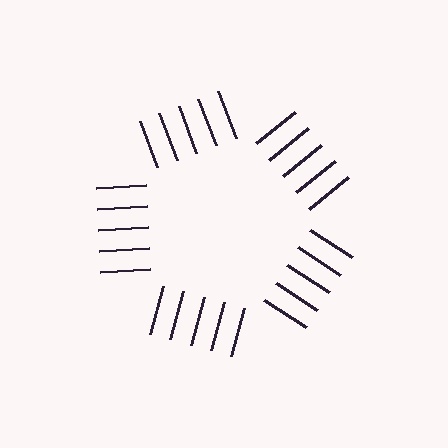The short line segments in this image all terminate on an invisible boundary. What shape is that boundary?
An illusory pentagon — the line segments terminate on its edges but no continuous stroke is drawn.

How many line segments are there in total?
25 — 5 along each of the 5 edges.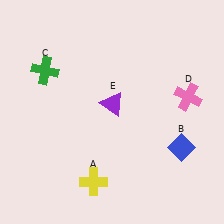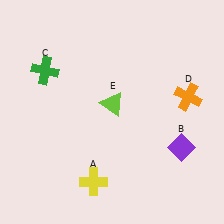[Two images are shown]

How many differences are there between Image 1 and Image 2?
There are 3 differences between the two images.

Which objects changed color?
B changed from blue to purple. D changed from pink to orange. E changed from purple to lime.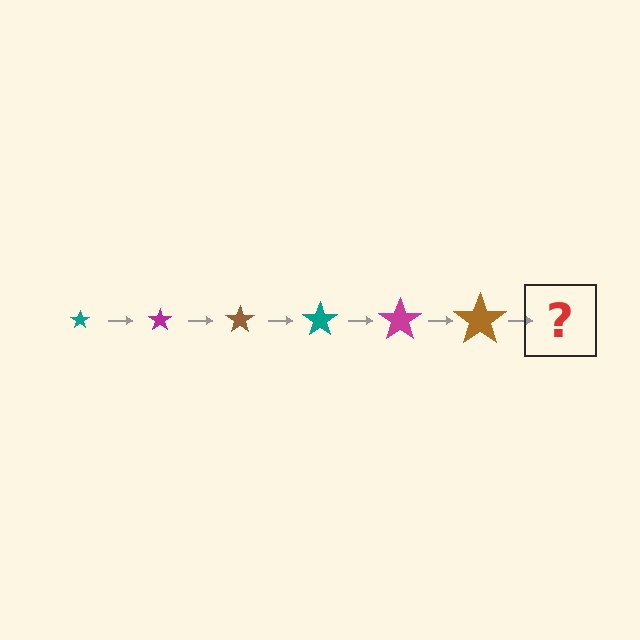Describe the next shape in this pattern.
It should be a teal star, larger than the previous one.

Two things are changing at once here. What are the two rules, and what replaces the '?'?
The two rules are that the star grows larger each step and the color cycles through teal, magenta, and brown. The '?' should be a teal star, larger than the previous one.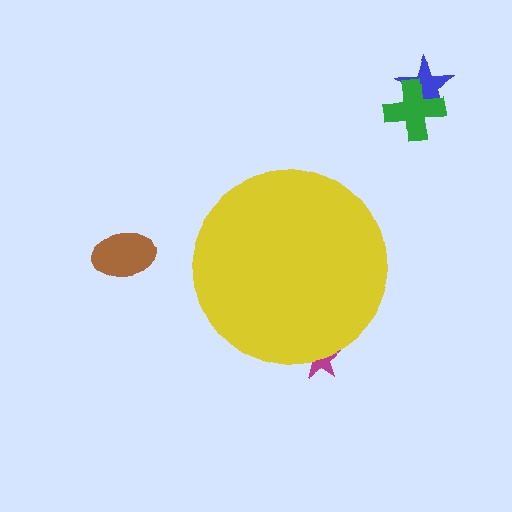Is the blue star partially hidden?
No, the blue star is fully visible.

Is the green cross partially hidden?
No, the green cross is fully visible.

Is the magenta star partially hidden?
Yes, the magenta star is partially hidden behind the yellow circle.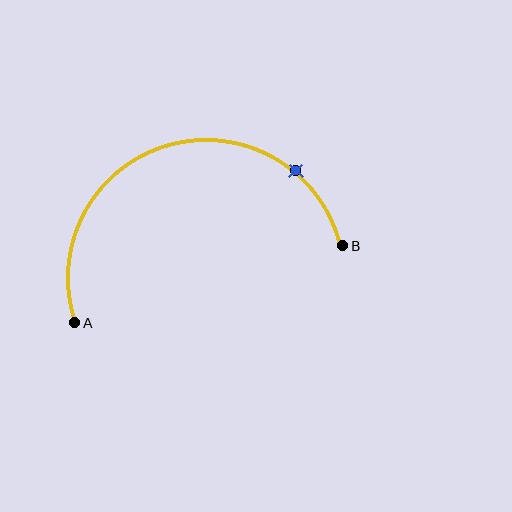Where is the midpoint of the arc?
The arc midpoint is the point on the curve farthest from the straight line joining A and B. It sits above that line.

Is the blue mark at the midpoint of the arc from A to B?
No. The blue mark lies on the arc but is closer to endpoint B. The arc midpoint would be at the point on the curve equidistant along the arc from both A and B.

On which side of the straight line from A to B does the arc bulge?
The arc bulges above the straight line connecting A and B.